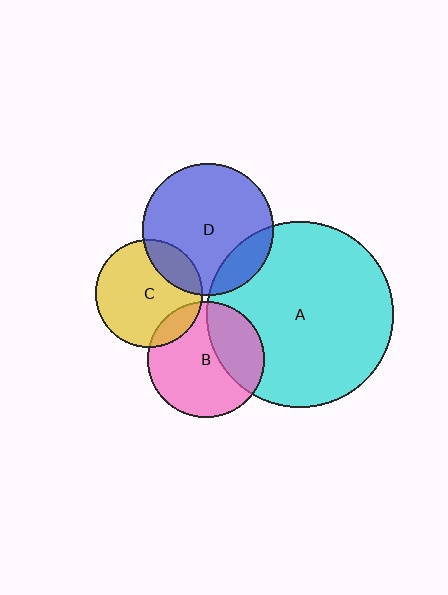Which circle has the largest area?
Circle A (cyan).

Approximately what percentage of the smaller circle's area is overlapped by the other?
Approximately 15%.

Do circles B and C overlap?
Yes.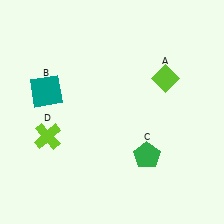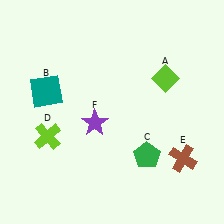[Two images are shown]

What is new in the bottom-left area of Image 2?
A purple star (F) was added in the bottom-left area of Image 2.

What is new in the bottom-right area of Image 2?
A brown cross (E) was added in the bottom-right area of Image 2.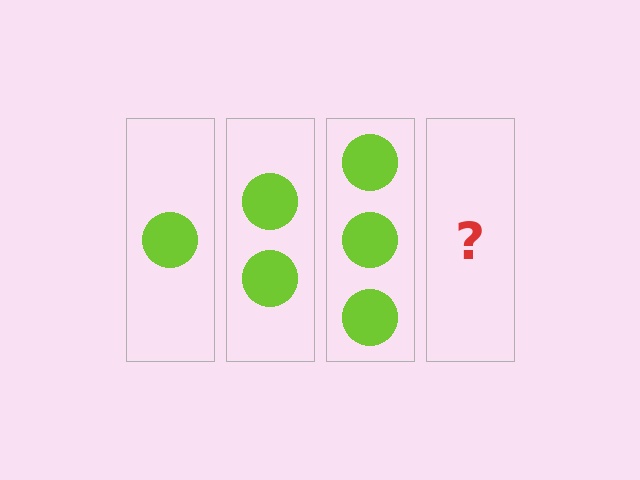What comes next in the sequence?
The next element should be 4 circles.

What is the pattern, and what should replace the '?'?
The pattern is that each step adds one more circle. The '?' should be 4 circles.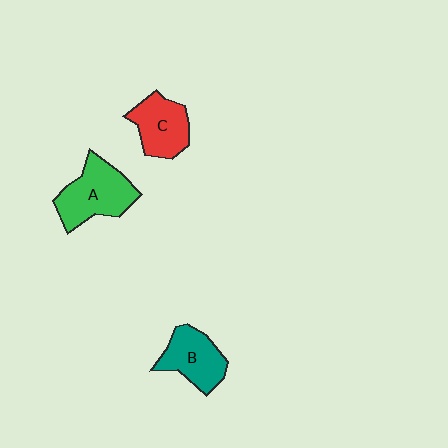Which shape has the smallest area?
Shape C (red).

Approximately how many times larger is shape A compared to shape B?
Approximately 1.3 times.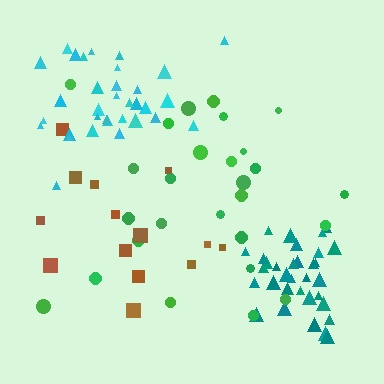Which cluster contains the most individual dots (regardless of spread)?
Teal (34).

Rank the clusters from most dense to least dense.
teal, cyan, green, brown.